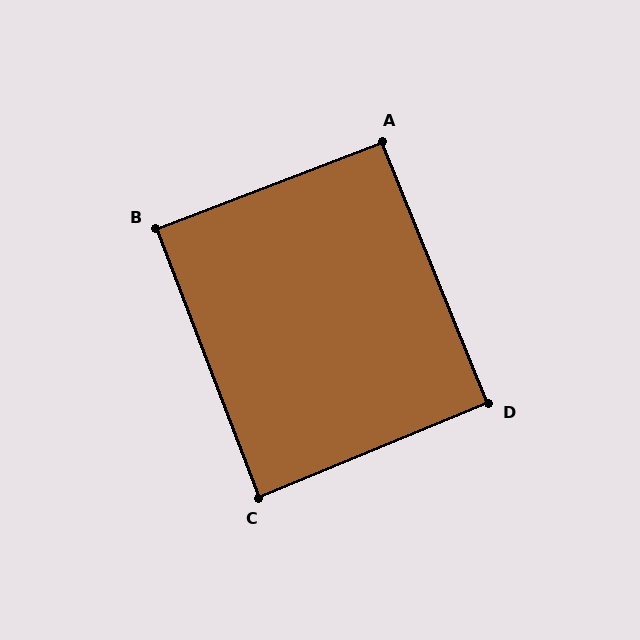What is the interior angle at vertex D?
Approximately 90 degrees (approximately right).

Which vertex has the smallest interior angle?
C, at approximately 89 degrees.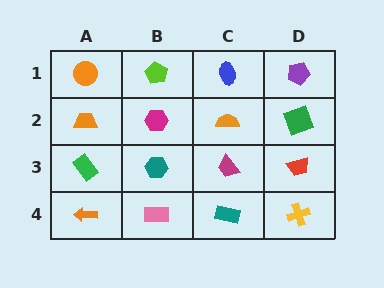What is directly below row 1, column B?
A magenta hexagon.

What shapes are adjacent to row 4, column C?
A magenta trapezoid (row 3, column C), a pink rectangle (row 4, column B), a yellow cross (row 4, column D).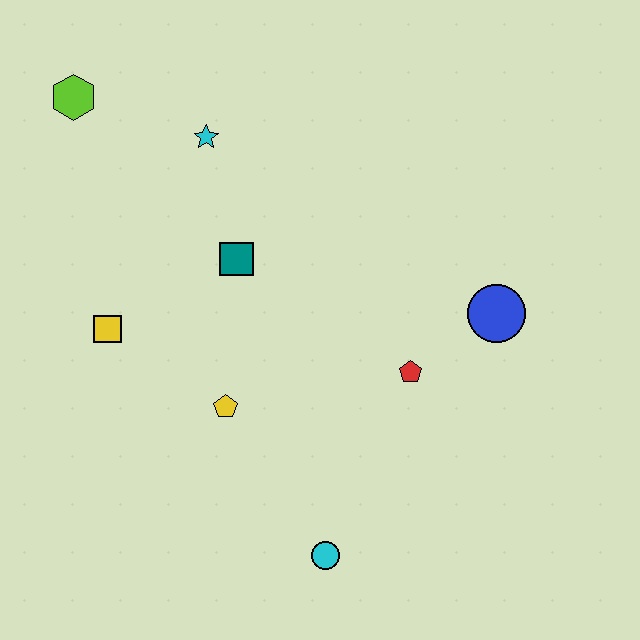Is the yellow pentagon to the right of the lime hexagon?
Yes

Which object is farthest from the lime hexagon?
The cyan circle is farthest from the lime hexagon.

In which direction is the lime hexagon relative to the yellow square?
The lime hexagon is above the yellow square.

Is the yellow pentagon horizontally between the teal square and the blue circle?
No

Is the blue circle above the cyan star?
No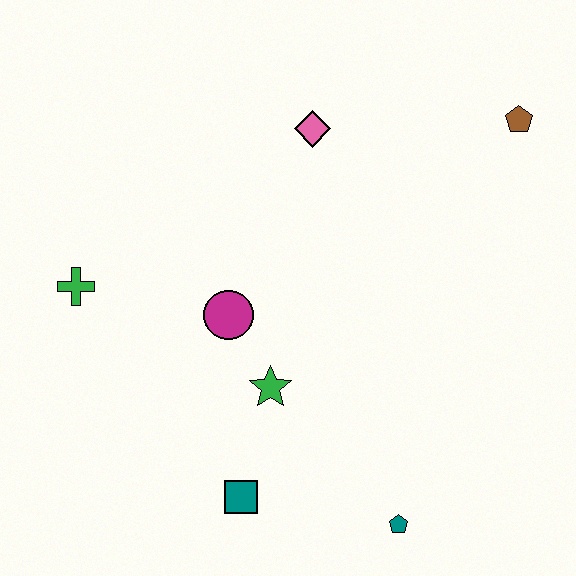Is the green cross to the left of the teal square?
Yes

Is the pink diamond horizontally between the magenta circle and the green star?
No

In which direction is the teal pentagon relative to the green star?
The teal pentagon is below the green star.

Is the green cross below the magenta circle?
No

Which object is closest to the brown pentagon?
The pink diamond is closest to the brown pentagon.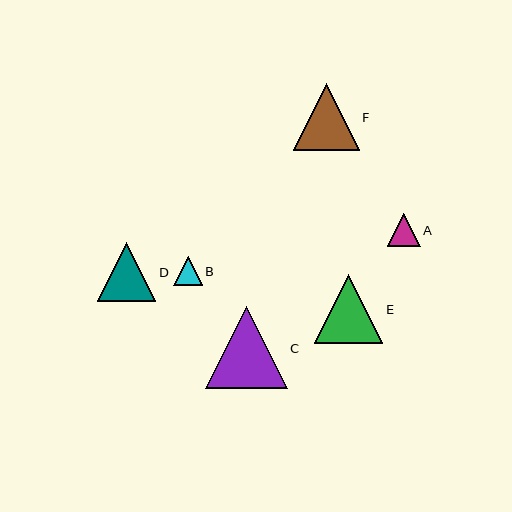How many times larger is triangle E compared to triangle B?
Triangle E is approximately 2.4 times the size of triangle B.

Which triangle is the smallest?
Triangle B is the smallest with a size of approximately 29 pixels.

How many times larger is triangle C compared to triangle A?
Triangle C is approximately 2.4 times the size of triangle A.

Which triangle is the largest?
Triangle C is the largest with a size of approximately 81 pixels.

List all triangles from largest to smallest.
From largest to smallest: C, E, F, D, A, B.